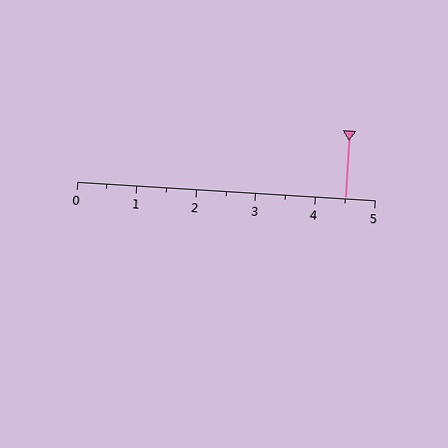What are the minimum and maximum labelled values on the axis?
The axis runs from 0 to 5.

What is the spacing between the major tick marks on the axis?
The major ticks are spaced 1 apart.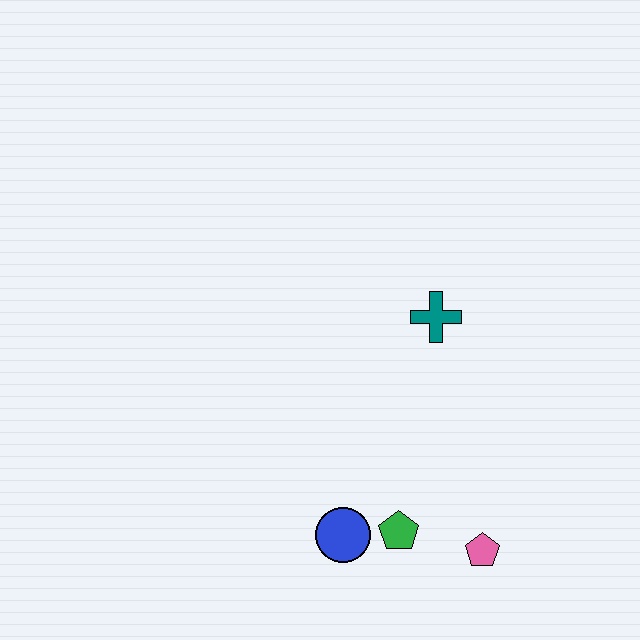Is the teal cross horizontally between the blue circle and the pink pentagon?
Yes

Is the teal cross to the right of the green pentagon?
Yes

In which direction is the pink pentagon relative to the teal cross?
The pink pentagon is below the teal cross.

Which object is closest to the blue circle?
The green pentagon is closest to the blue circle.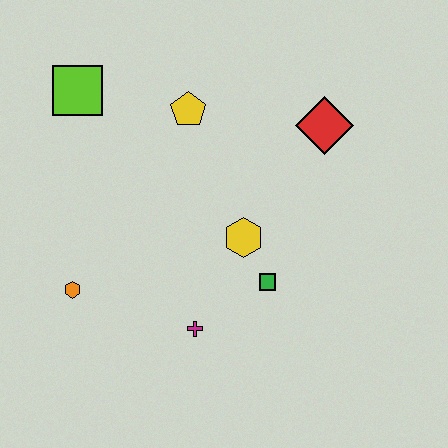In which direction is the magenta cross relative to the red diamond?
The magenta cross is below the red diamond.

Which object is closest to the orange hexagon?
The magenta cross is closest to the orange hexagon.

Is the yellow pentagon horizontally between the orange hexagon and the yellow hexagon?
Yes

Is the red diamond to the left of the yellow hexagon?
No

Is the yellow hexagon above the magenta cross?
Yes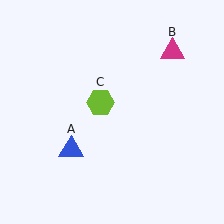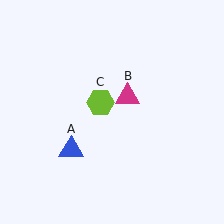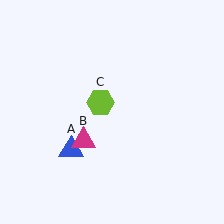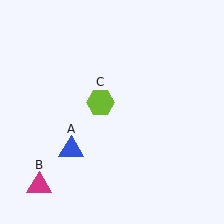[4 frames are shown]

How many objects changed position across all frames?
1 object changed position: magenta triangle (object B).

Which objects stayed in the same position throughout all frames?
Blue triangle (object A) and lime hexagon (object C) remained stationary.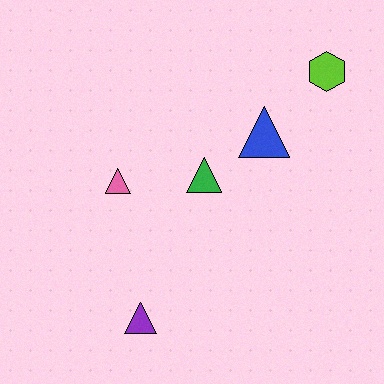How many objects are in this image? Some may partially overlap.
There are 5 objects.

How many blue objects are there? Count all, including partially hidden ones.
There is 1 blue object.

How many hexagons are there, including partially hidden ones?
There is 1 hexagon.